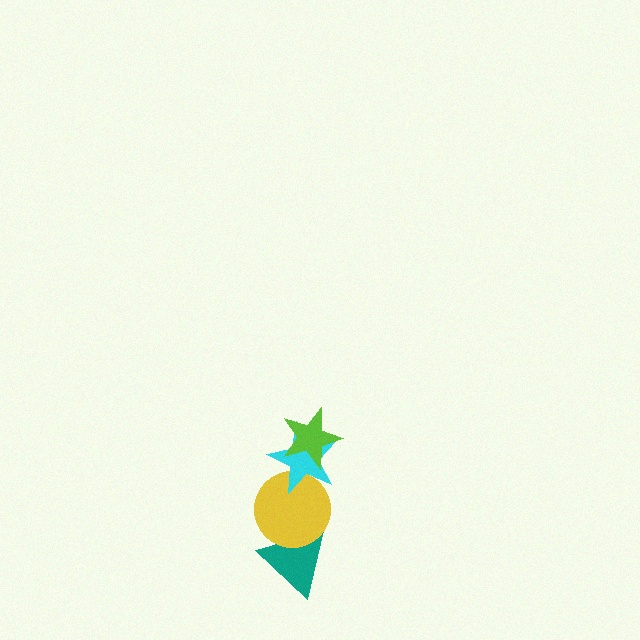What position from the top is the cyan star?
The cyan star is 2nd from the top.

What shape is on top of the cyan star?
The lime star is on top of the cyan star.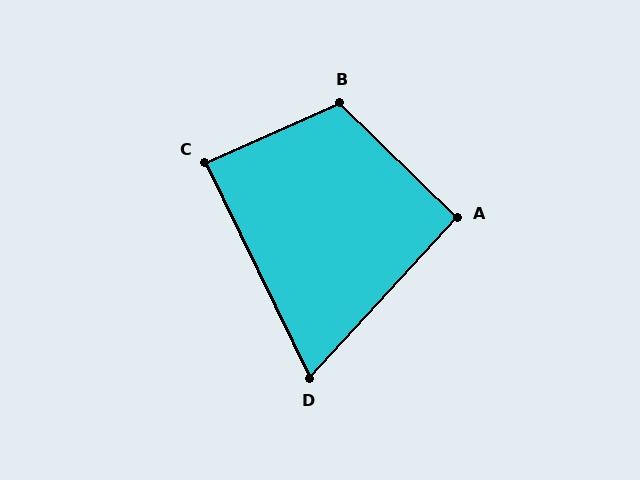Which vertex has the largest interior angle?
B, at approximately 111 degrees.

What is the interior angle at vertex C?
Approximately 88 degrees (approximately right).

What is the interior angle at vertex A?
Approximately 92 degrees (approximately right).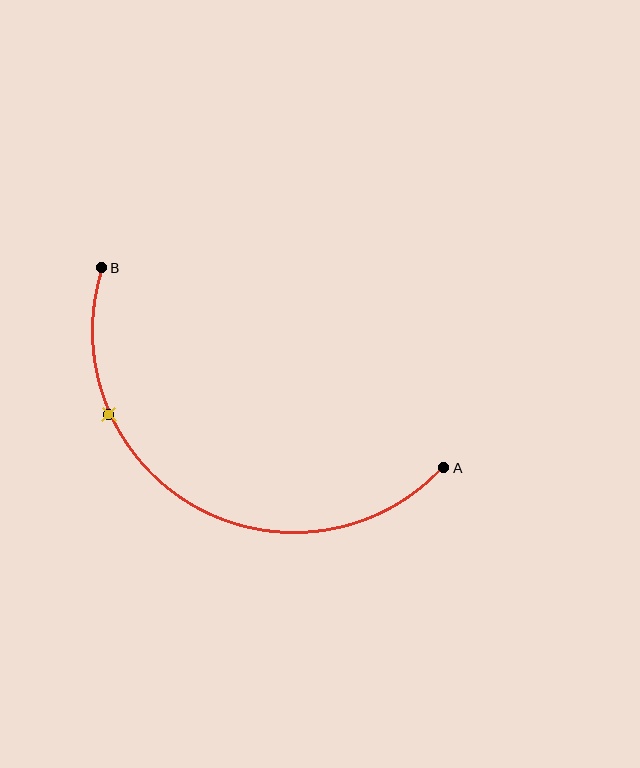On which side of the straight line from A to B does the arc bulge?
The arc bulges below the straight line connecting A and B.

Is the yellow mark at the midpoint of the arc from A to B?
No. The yellow mark lies on the arc but is closer to endpoint B. The arc midpoint would be at the point on the curve equidistant along the arc from both A and B.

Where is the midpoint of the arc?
The arc midpoint is the point on the curve farthest from the straight line joining A and B. It sits below that line.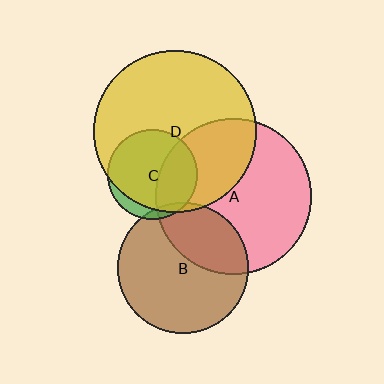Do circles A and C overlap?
Yes.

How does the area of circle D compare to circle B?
Approximately 1.5 times.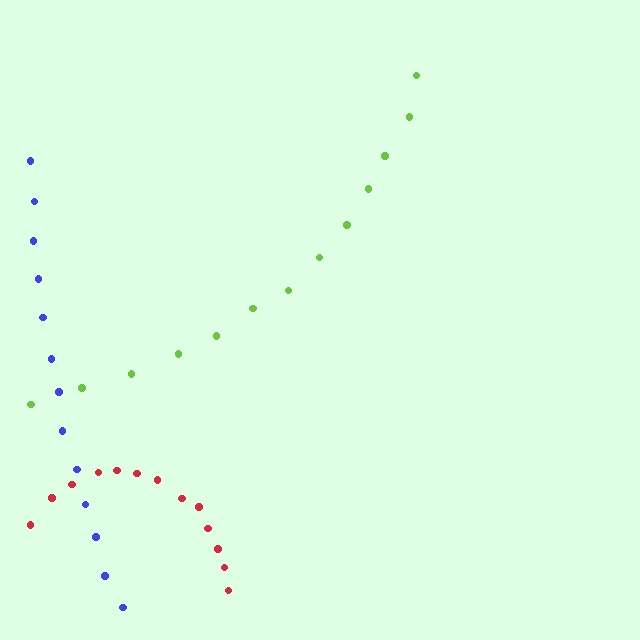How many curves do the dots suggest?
There are 3 distinct paths.